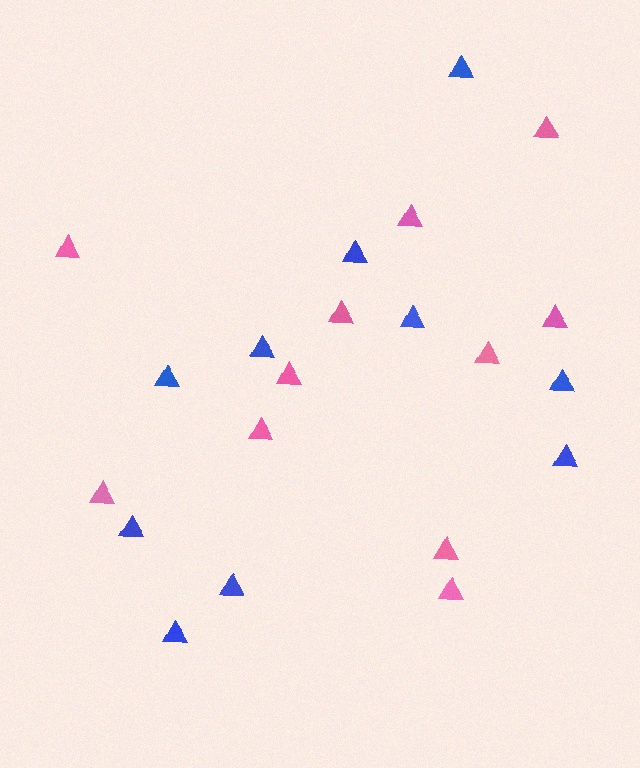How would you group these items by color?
There are 2 groups: one group of blue triangles (10) and one group of pink triangles (11).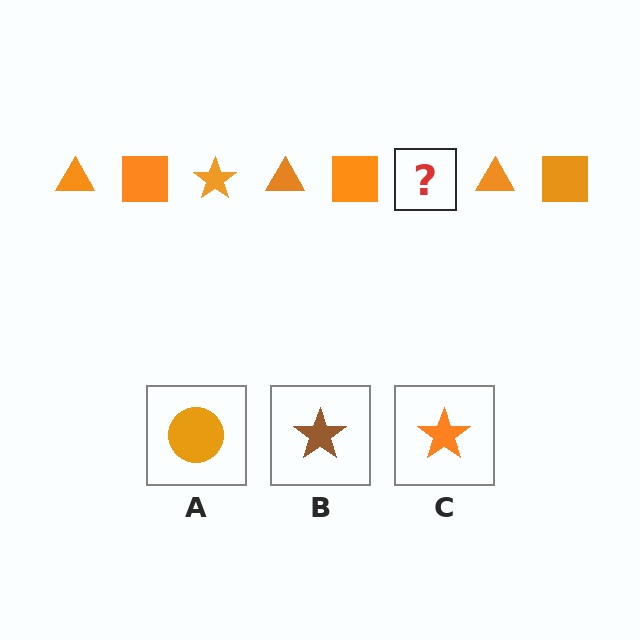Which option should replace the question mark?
Option C.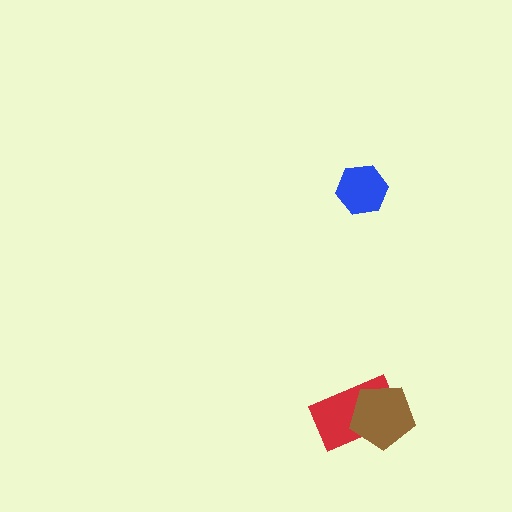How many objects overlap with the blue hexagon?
0 objects overlap with the blue hexagon.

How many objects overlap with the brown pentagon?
1 object overlaps with the brown pentagon.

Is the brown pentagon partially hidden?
No, no other shape covers it.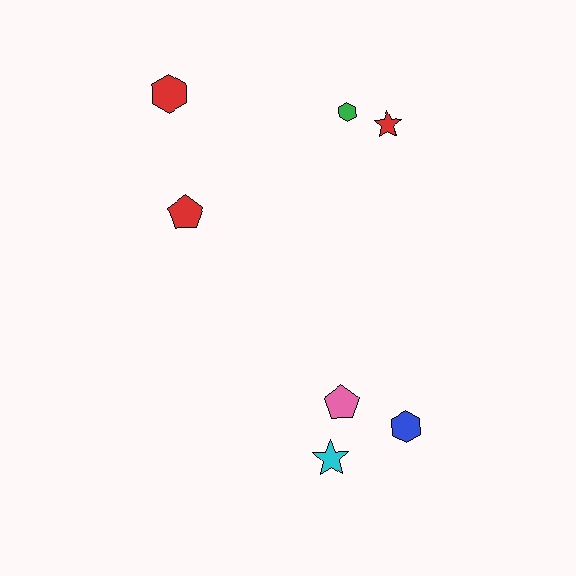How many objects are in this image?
There are 7 objects.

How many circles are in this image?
There are no circles.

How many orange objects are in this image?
There are no orange objects.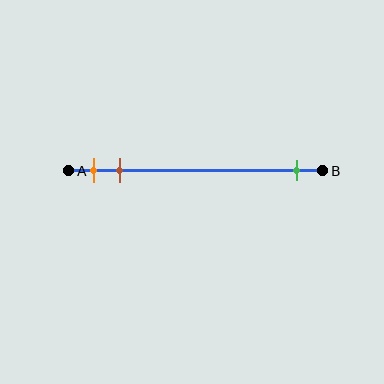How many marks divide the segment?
There are 3 marks dividing the segment.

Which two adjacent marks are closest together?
The orange and brown marks are the closest adjacent pair.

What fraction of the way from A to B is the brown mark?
The brown mark is approximately 20% (0.2) of the way from A to B.